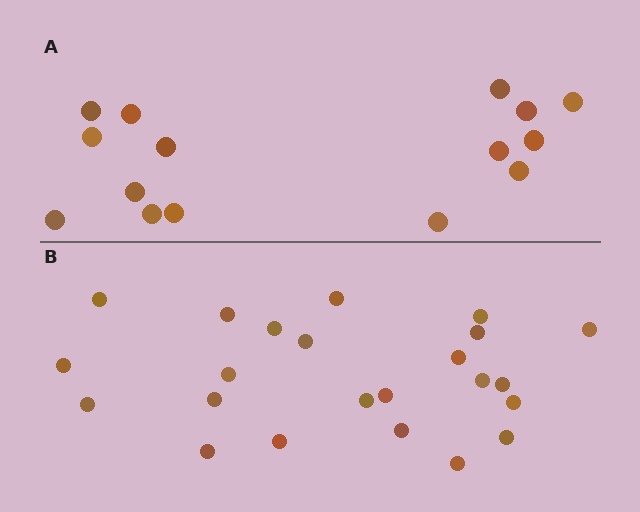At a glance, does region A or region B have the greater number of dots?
Region B (the bottom region) has more dots.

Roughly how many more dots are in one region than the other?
Region B has roughly 8 or so more dots than region A.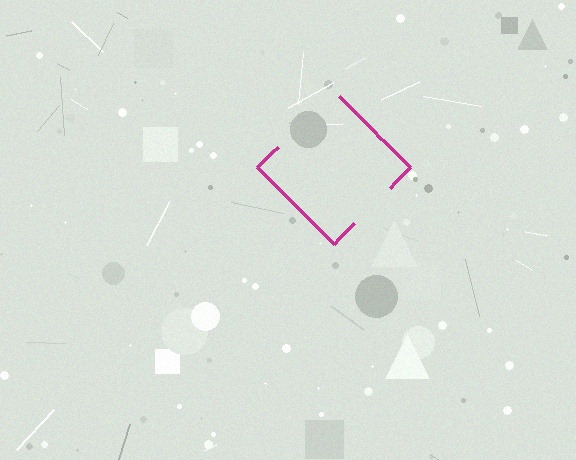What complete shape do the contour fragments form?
The contour fragments form a diamond.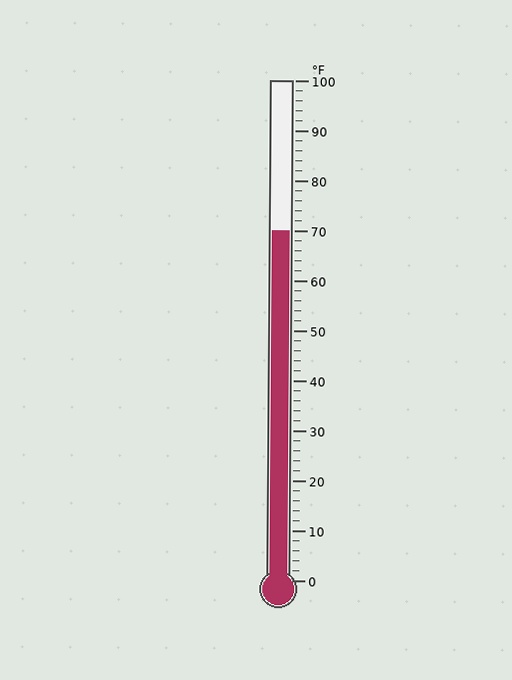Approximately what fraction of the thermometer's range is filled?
The thermometer is filled to approximately 70% of its range.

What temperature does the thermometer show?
The thermometer shows approximately 70°F.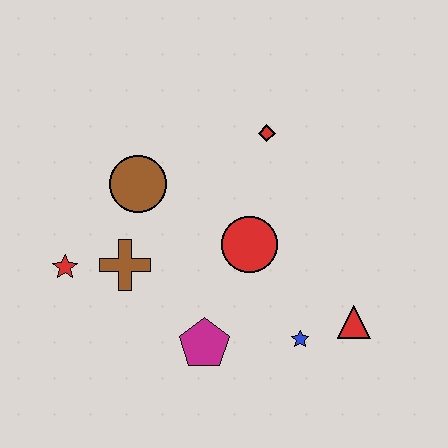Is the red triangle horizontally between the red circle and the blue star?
No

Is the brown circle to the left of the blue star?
Yes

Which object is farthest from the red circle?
The red star is farthest from the red circle.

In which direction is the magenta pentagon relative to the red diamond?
The magenta pentagon is below the red diamond.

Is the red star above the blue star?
Yes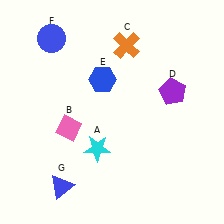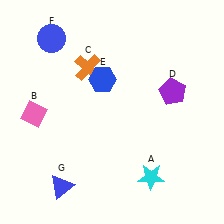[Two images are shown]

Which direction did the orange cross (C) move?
The orange cross (C) moved left.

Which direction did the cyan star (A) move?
The cyan star (A) moved right.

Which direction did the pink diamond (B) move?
The pink diamond (B) moved left.